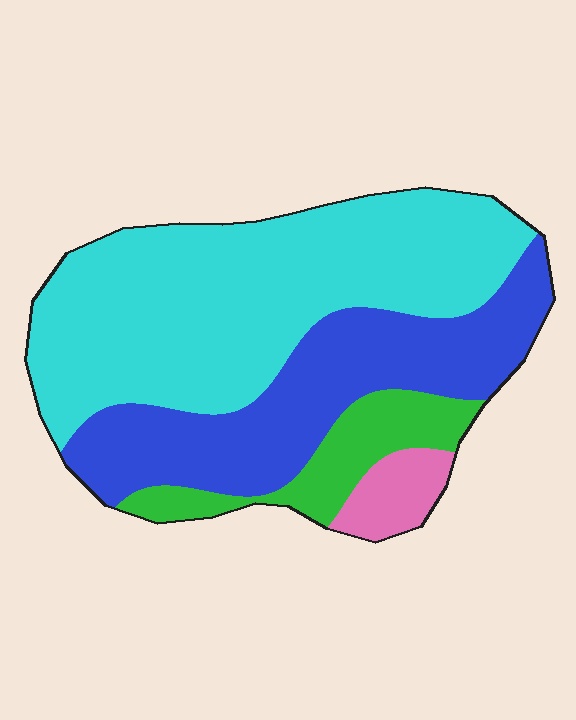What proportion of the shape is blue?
Blue covers 32% of the shape.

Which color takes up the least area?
Pink, at roughly 5%.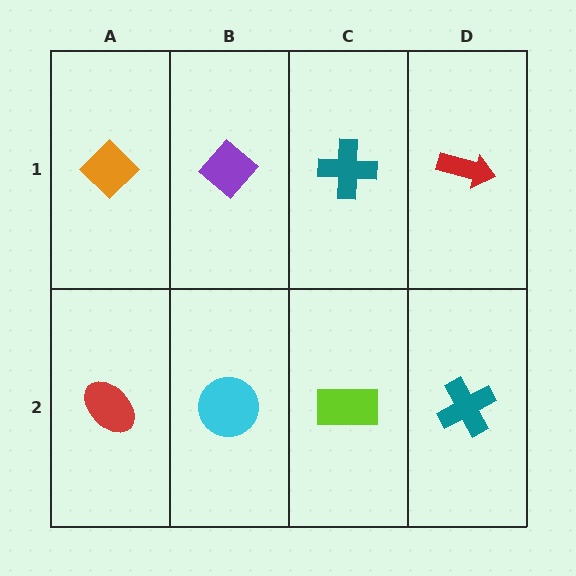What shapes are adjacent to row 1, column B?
A cyan circle (row 2, column B), an orange diamond (row 1, column A), a teal cross (row 1, column C).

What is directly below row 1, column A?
A red ellipse.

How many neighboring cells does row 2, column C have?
3.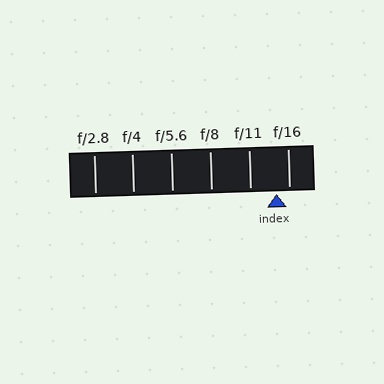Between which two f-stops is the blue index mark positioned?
The index mark is between f/11 and f/16.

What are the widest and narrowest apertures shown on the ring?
The widest aperture shown is f/2.8 and the narrowest is f/16.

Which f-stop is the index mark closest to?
The index mark is closest to f/16.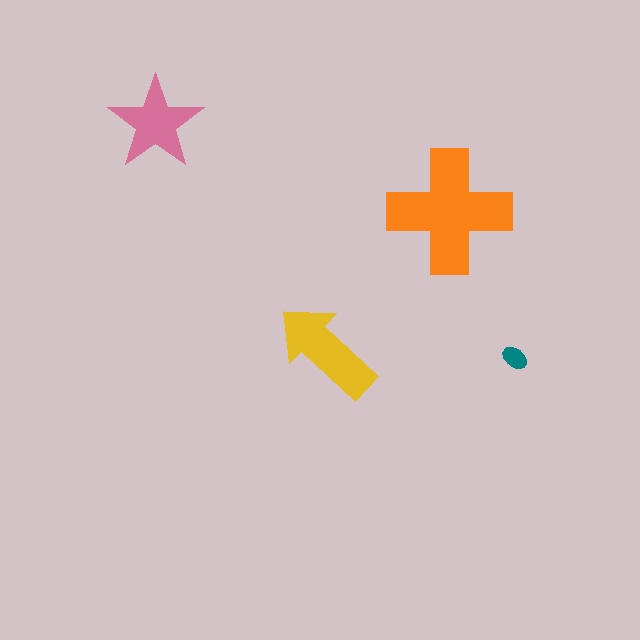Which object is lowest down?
The teal ellipse is bottommost.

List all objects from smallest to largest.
The teal ellipse, the pink star, the yellow arrow, the orange cross.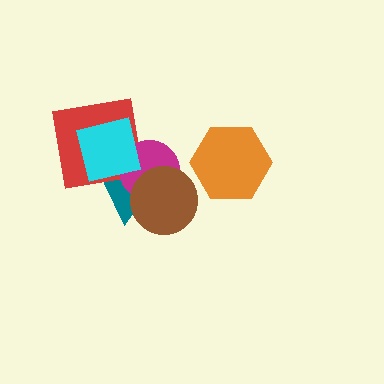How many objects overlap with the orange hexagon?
0 objects overlap with the orange hexagon.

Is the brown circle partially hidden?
No, no other shape covers it.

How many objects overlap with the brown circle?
2 objects overlap with the brown circle.